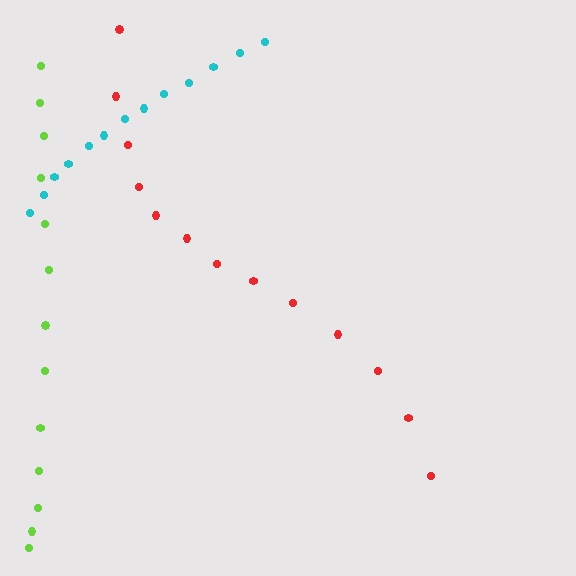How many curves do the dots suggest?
There are 3 distinct paths.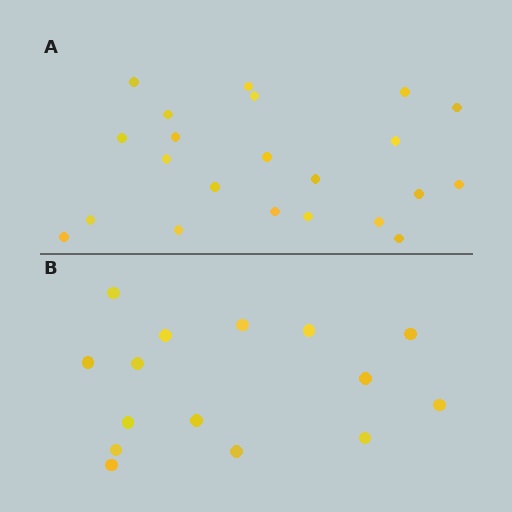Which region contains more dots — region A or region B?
Region A (the top region) has more dots.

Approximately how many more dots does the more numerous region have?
Region A has roughly 8 or so more dots than region B.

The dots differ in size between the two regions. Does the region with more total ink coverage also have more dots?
No. Region B has more total ink coverage because its dots are larger, but region A actually contains more individual dots. Total area can be misleading — the number of items is what matters here.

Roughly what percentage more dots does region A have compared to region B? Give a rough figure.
About 45% more.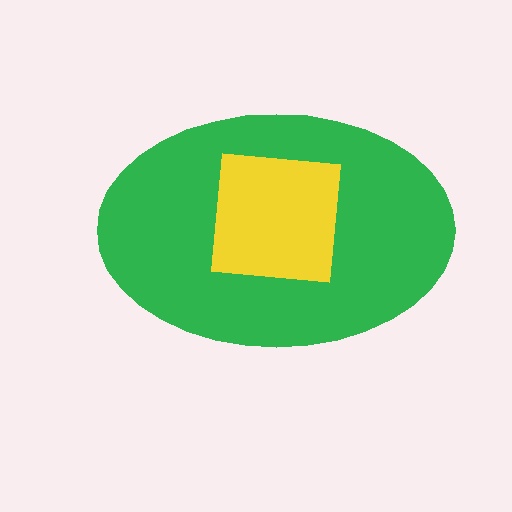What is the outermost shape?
The green ellipse.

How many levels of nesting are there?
2.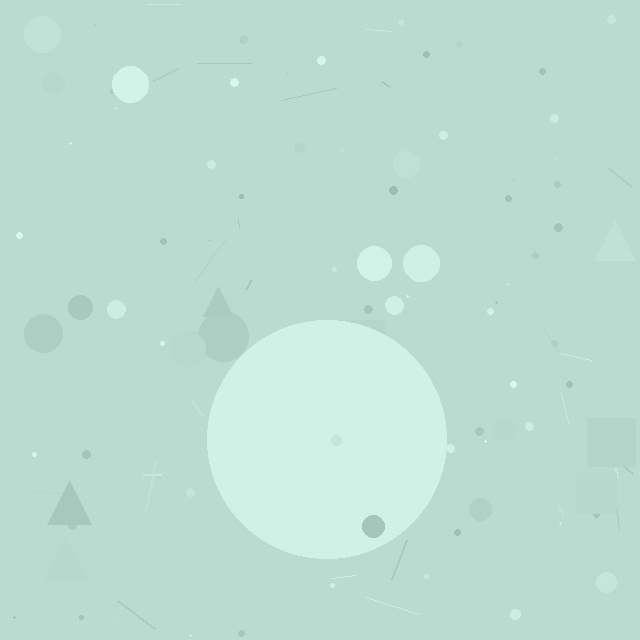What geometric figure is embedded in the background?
A circle is embedded in the background.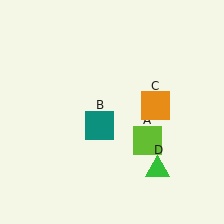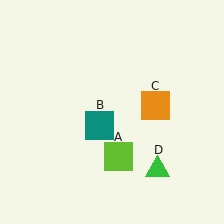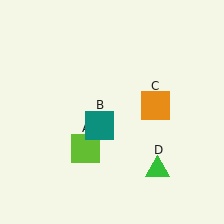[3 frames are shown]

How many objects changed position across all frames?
1 object changed position: lime square (object A).